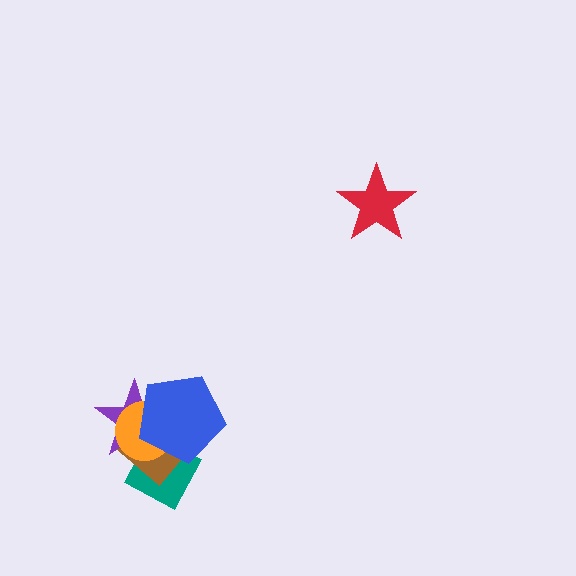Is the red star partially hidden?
No, no other shape covers it.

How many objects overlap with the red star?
0 objects overlap with the red star.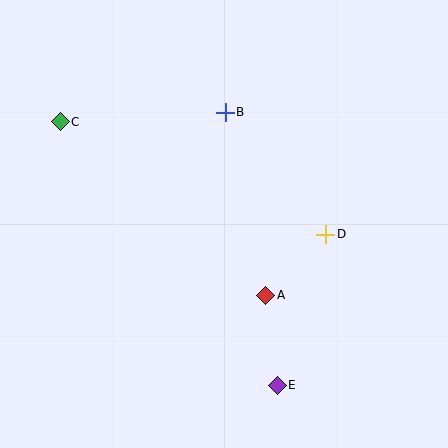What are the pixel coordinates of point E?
Point E is at (277, 386).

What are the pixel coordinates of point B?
Point B is at (225, 112).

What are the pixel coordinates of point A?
Point A is at (266, 295).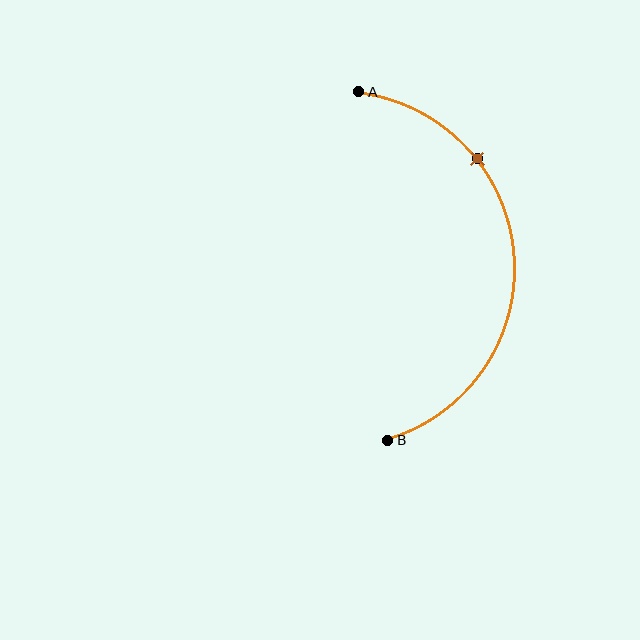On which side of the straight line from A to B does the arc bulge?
The arc bulges to the right of the straight line connecting A and B.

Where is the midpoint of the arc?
The arc midpoint is the point on the curve farthest from the straight line joining A and B. It sits to the right of that line.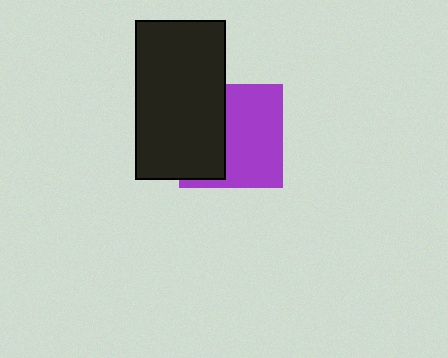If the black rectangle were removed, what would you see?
You would see the complete purple square.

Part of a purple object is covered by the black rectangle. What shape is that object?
It is a square.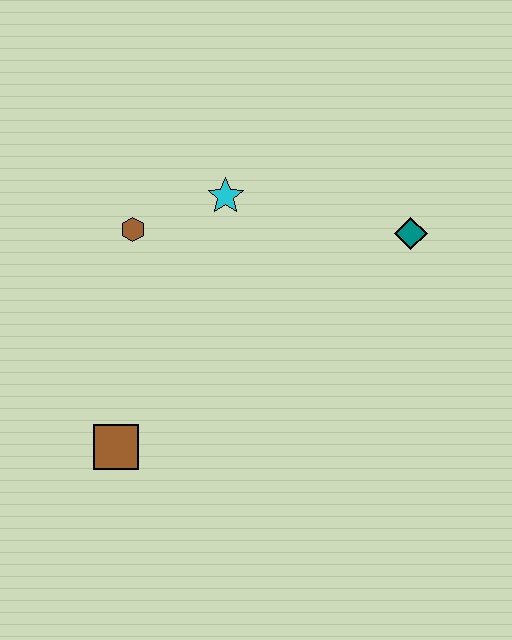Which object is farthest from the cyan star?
The brown square is farthest from the cyan star.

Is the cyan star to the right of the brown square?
Yes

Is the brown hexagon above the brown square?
Yes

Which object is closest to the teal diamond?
The cyan star is closest to the teal diamond.